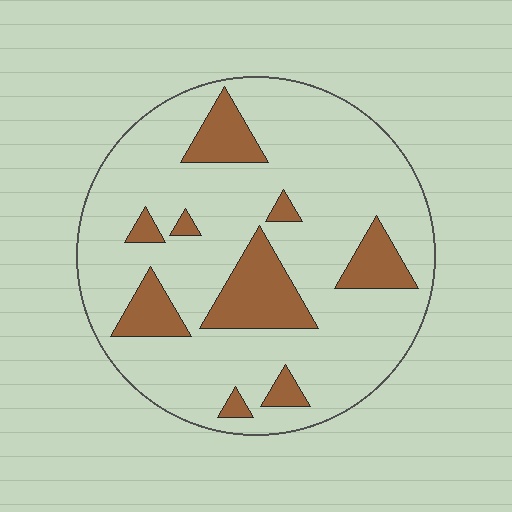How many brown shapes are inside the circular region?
9.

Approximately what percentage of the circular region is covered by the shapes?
Approximately 20%.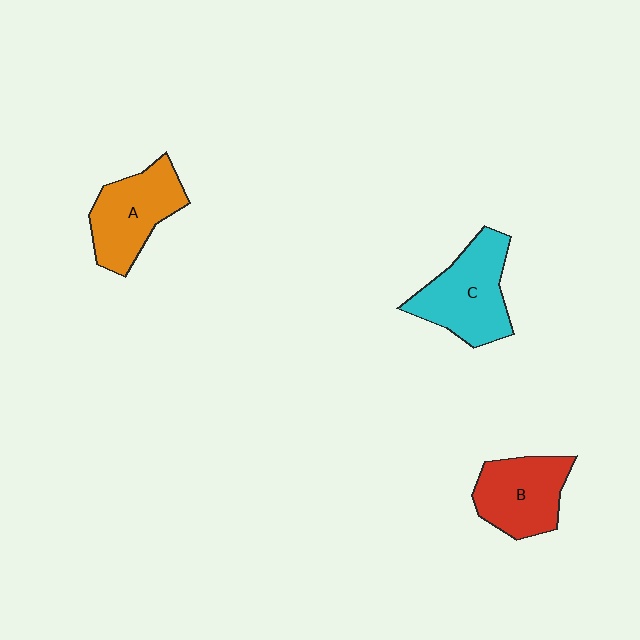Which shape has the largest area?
Shape C (cyan).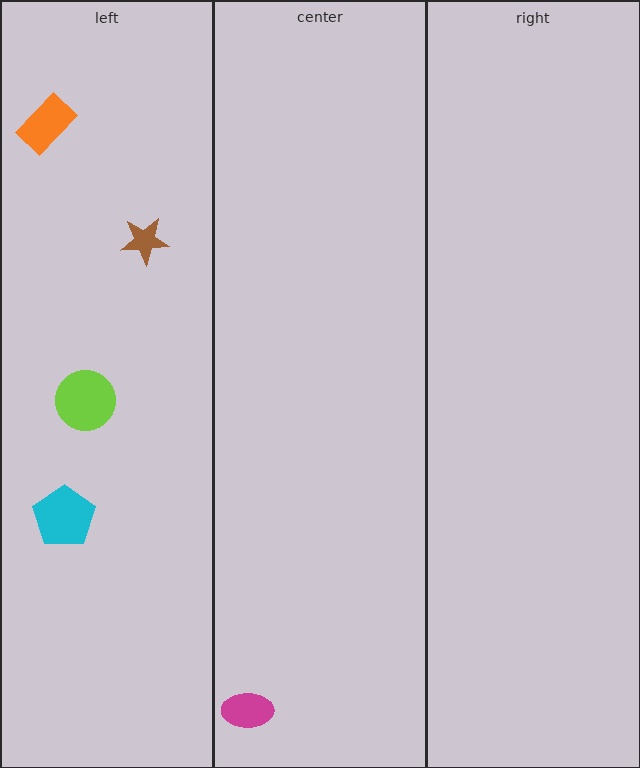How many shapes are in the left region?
4.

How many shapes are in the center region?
1.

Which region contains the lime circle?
The left region.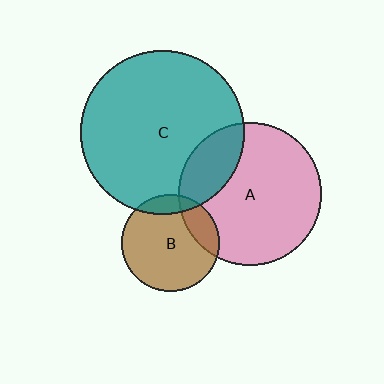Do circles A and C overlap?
Yes.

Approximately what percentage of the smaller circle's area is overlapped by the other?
Approximately 20%.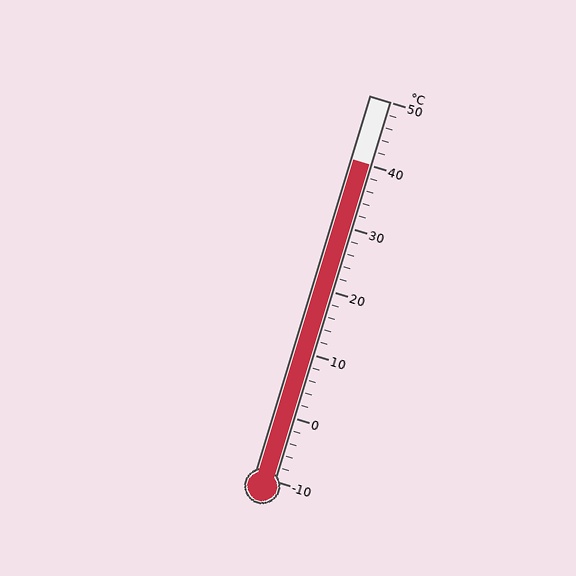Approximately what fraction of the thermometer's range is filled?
The thermometer is filled to approximately 85% of its range.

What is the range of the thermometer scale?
The thermometer scale ranges from -10°C to 50°C.